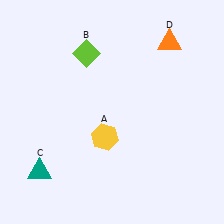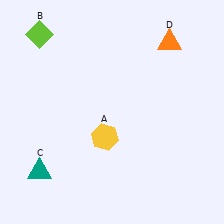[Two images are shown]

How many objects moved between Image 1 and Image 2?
1 object moved between the two images.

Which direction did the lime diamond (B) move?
The lime diamond (B) moved left.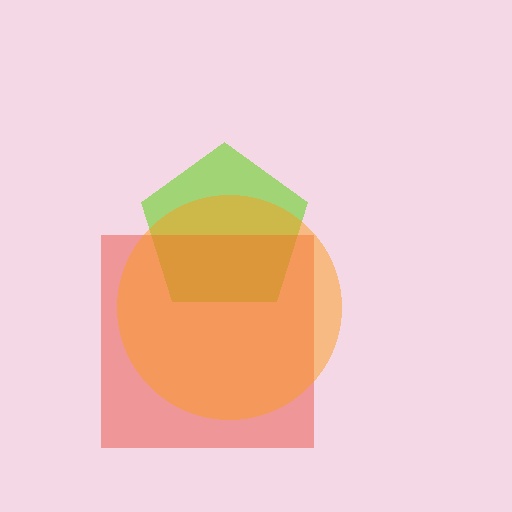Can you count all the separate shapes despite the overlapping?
Yes, there are 3 separate shapes.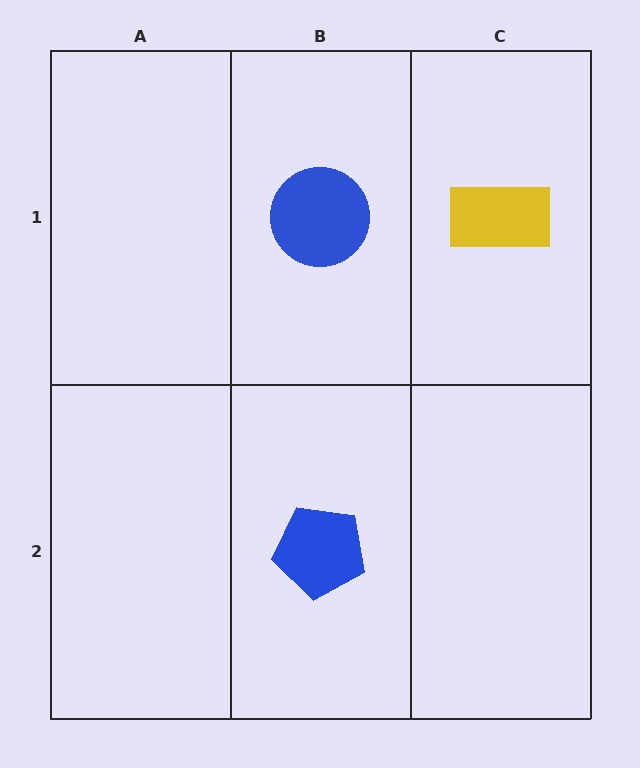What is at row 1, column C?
A yellow rectangle.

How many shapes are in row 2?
1 shape.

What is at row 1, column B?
A blue circle.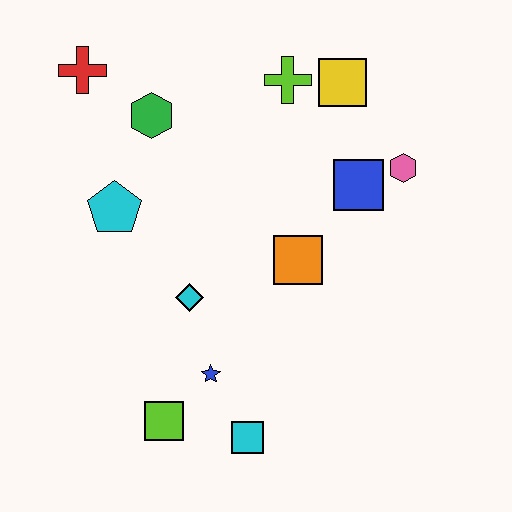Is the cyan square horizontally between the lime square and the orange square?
Yes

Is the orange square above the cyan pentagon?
No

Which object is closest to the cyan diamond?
The blue star is closest to the cyan diamond.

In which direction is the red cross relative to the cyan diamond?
The red cross is above the cyan diamond.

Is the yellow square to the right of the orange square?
Yes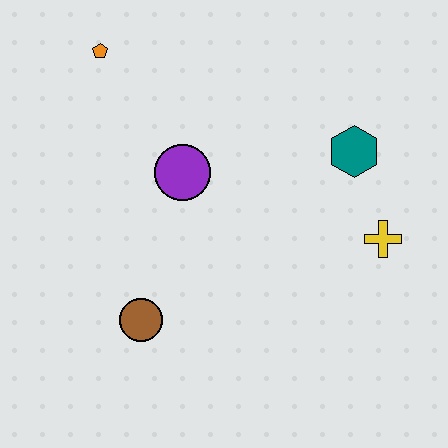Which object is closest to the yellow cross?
The teal hexagon is closest to the yellow cross.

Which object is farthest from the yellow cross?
The orange pentagon is farthest from the yellow cross.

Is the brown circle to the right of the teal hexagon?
No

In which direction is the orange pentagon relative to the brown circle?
The orange pentagon is above the brown circle.